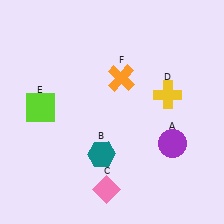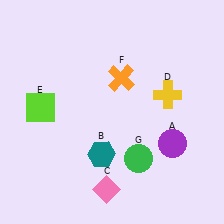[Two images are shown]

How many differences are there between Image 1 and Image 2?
There is 1 difference between the two images.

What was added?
A green circle (G) was added in Image 2.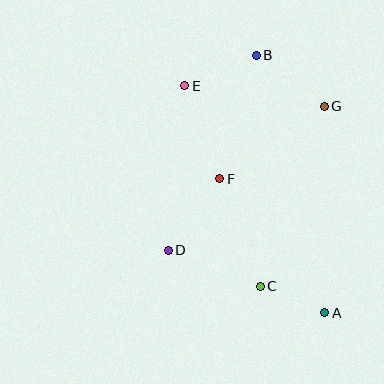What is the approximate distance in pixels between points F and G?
The distance between F and G is approximately 127 pixels.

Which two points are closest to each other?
Points A and C are closest to each other.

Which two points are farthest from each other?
Points A and E are farthest from each other.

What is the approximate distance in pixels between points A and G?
The distance between A and G is approximately 206 pixels.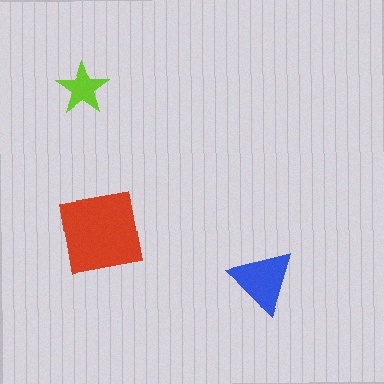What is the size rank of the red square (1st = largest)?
1st.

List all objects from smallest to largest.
The lime star, the blue triangle, the red square.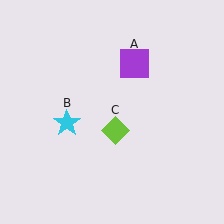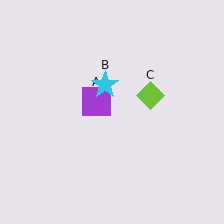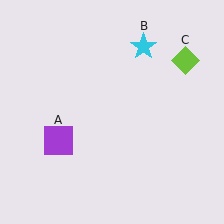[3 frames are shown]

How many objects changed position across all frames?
3 objects changed position: purple square (object A), cyan star (object B), lime diamond (object C).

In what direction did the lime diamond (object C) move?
The lime diamond (object C) moved up and to the right.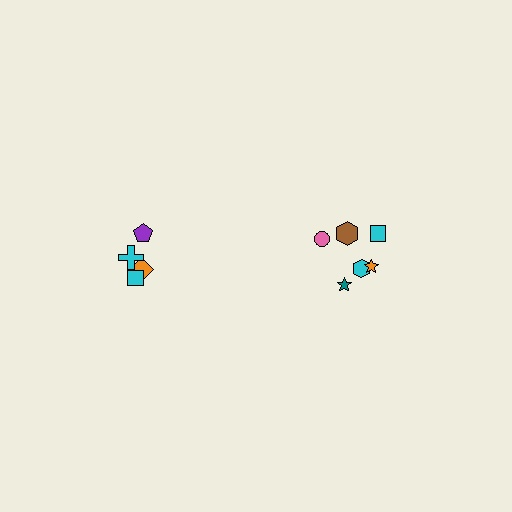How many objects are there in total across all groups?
There are 10 objects.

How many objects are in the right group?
There are 6 objects.